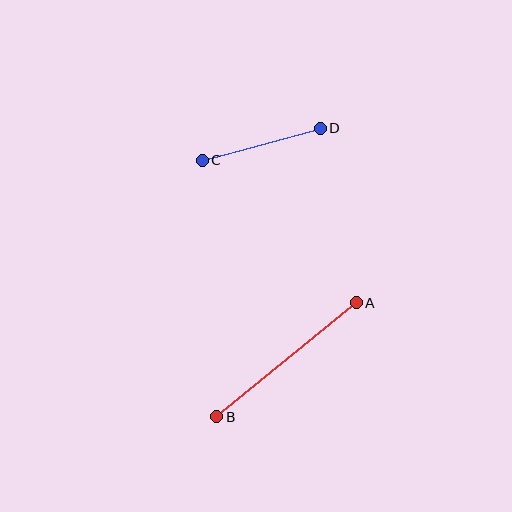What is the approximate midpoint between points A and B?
The midpoint is at approximately (287, 360) pixels.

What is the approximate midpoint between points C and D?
The midpoint is at approximately (261, 144) pixels.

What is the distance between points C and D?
The distance is approximately 122 pixels.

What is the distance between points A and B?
The distance is approximately 181 pixels.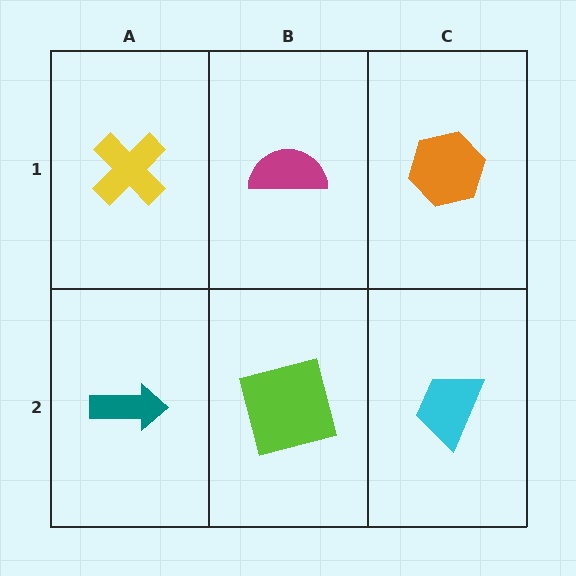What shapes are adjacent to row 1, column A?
A teal arrow (row 2, column A), a magenta semicircle (row 1, column B).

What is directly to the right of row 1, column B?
An orange hexagon.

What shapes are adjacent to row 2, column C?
An orange hexagon (row 1, column C), a lime square (row 2, column B).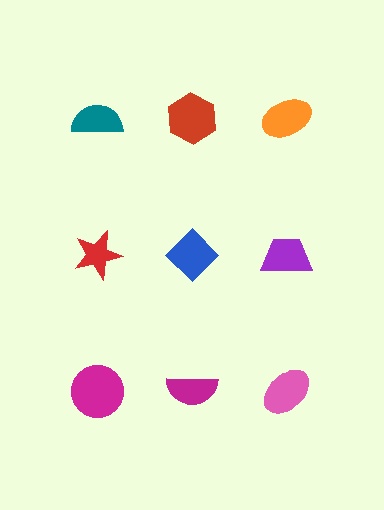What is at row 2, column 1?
A red star.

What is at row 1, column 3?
An orange ellipse.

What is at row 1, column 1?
A teal semicircle.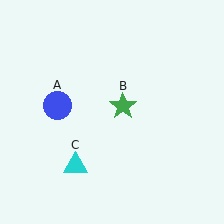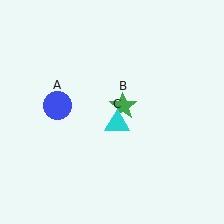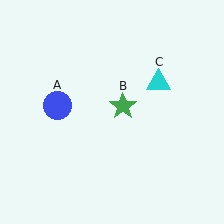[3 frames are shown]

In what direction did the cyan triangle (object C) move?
The cyan triangle (object C) moved up and to the right.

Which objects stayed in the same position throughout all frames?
Blue circle (object A) and green star (object B) remained stationary.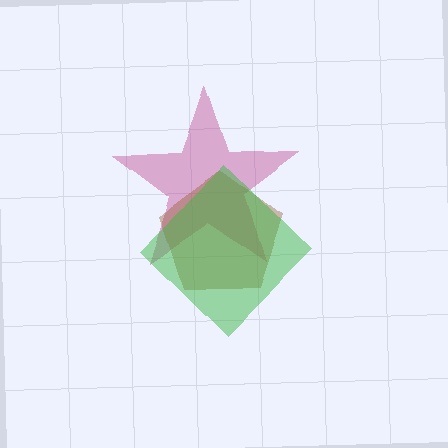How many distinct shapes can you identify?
There are 3 distinct shapes: a magenta star, a brown pentagon, a green diamond.